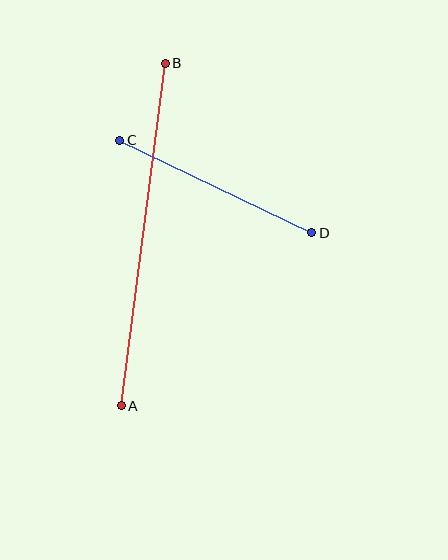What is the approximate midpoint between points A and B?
The midpoint is at approximately (143, 234) pixels.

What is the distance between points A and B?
The distance is approximately 346 pixels.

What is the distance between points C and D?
The distance is approximately 213 pixels.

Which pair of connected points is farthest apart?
Points A and B are farthest apart.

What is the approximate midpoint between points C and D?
The midpoint is at approximately (216, 187) pixels.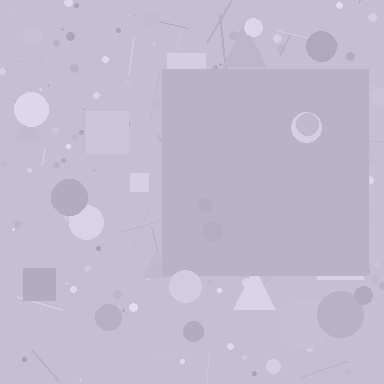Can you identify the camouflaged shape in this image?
The camouflaged shape is a square.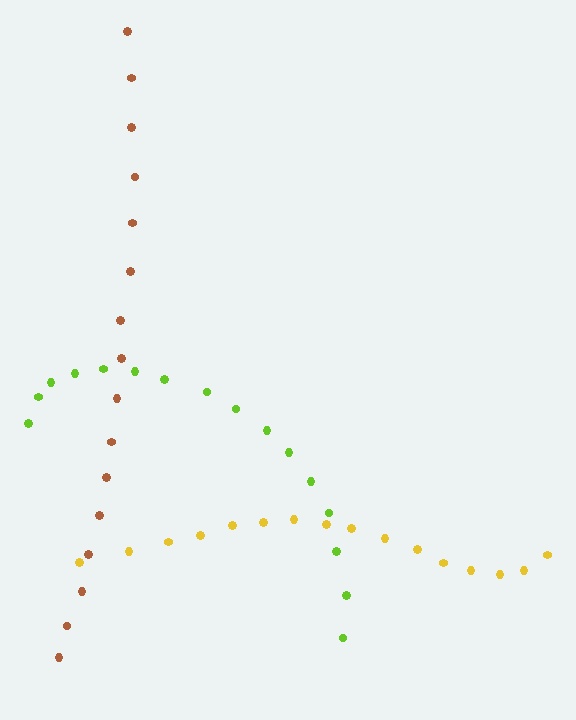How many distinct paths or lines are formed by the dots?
There are 3 distinct paths.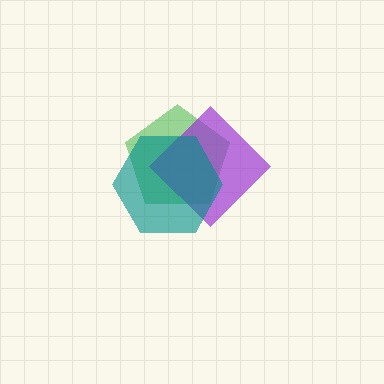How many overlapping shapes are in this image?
There are 3 overlapping shapes in the image.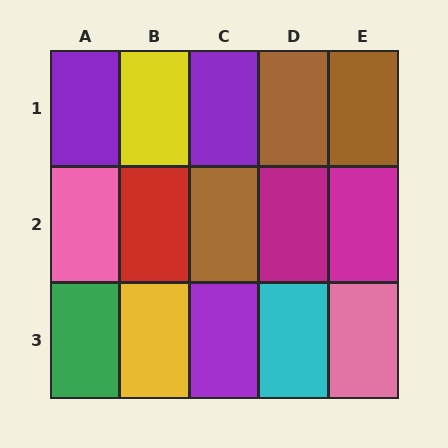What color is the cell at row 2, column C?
Brown.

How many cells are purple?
3 cells are purple.